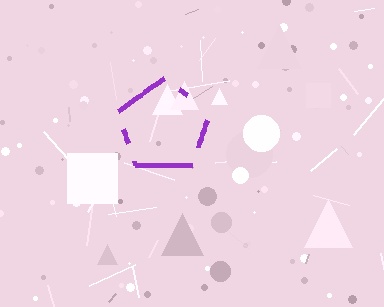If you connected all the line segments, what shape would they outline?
They would outline a pentagon.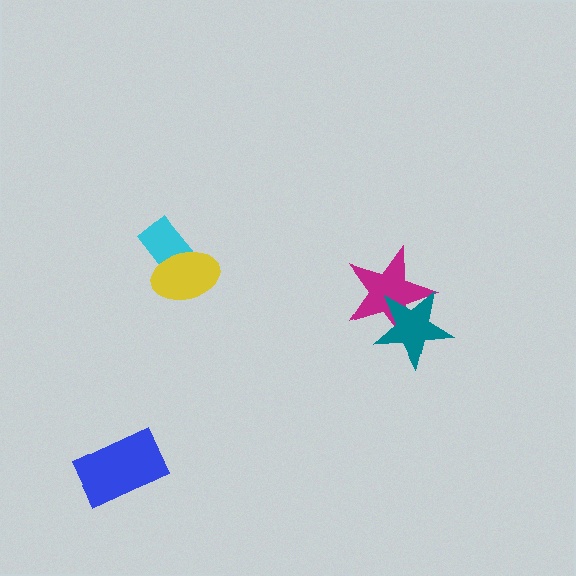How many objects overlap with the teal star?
1 object overlaps with the teal star.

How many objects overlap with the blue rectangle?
0 objects overlap with the blue rectangle.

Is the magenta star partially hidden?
Yes, it is partially covered by another shape.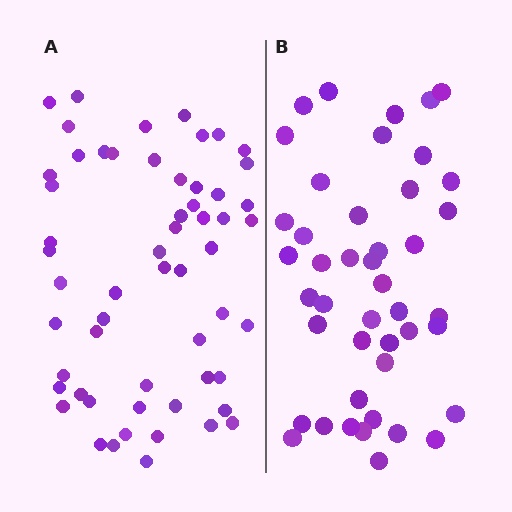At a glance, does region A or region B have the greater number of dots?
Region A (the left region) has more dots.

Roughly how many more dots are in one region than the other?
Region A has approximately 15 more dots than region B.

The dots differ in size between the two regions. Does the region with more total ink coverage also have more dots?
No. Region B has more total ink coverage because its dots are larger, but region A actually contains more individual dots. Total area can be misleading — the number of items is what matters here.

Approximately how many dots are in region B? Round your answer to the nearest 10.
About 40 dots. (The exact count is 44, which rounds to 40.)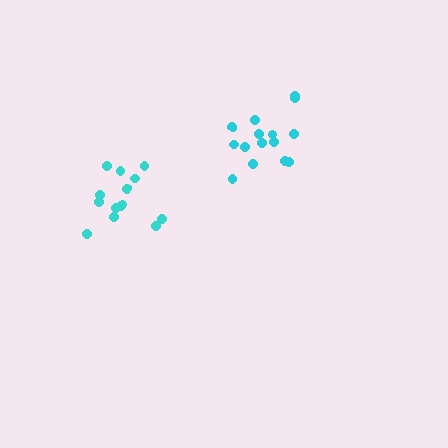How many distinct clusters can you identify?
There are 2 distinct clusters.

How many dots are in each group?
Group 1: 15 dots, Group 2: 14 dots (29 total).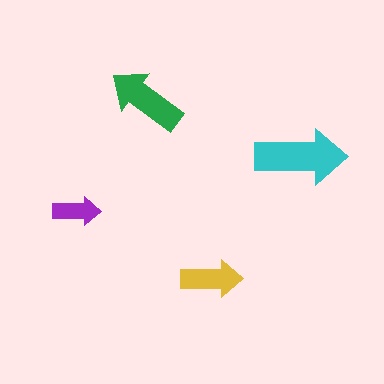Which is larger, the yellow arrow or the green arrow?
The green one.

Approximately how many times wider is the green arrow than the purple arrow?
About 1.5 times wider.